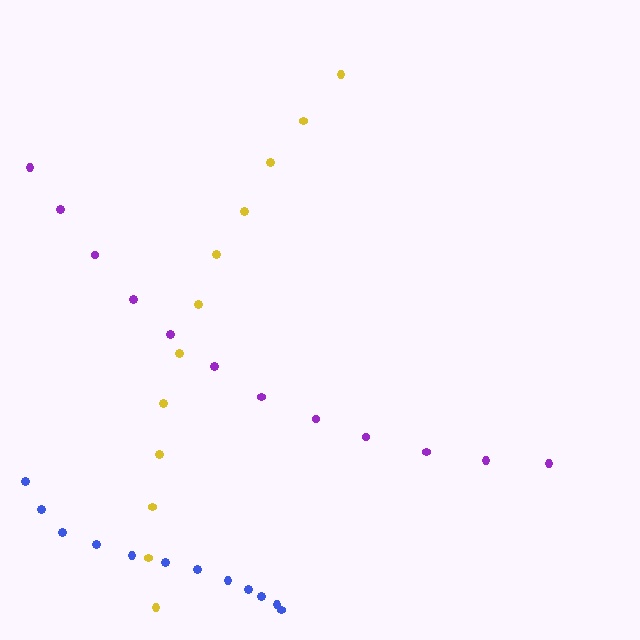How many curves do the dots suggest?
There are 3 distinct paths.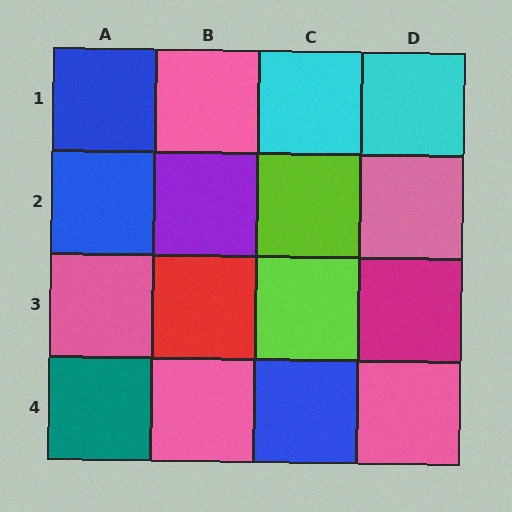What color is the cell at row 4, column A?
Teal.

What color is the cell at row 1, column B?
Pink.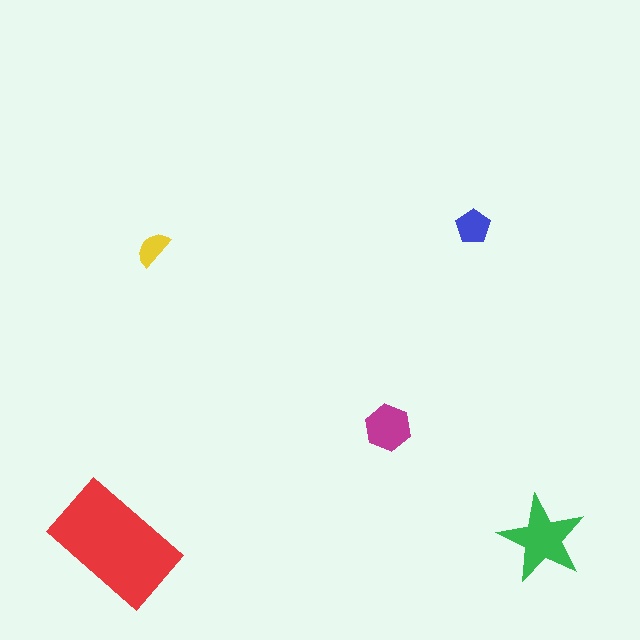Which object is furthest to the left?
The red rectangle is leftmost.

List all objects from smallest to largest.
The yellow semicircle, the blue pentagon, the magenta hexagon, the green star, the red rectangle.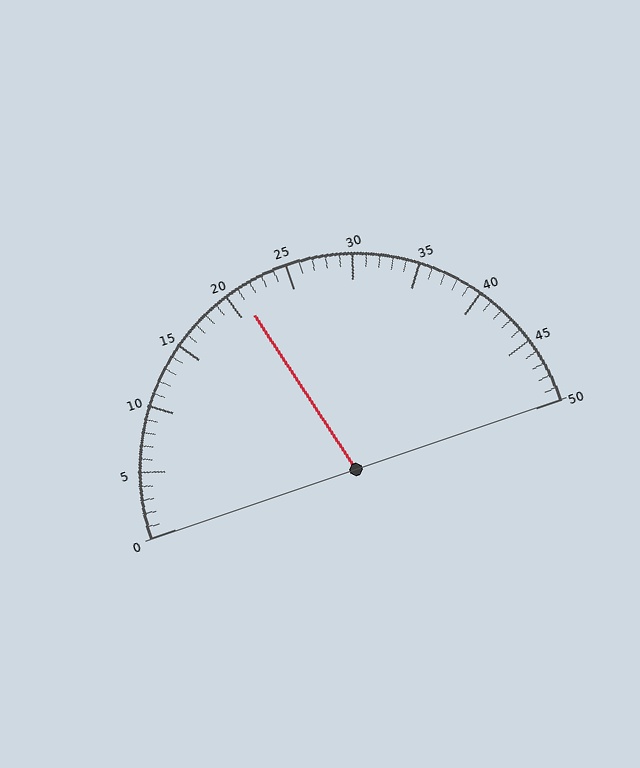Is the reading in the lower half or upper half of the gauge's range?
The reading is in the lower half of the range (0 to 50).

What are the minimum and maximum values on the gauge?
The gauge ranges from 0 to 50.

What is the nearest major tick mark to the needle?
The nearest major tick mark is 20.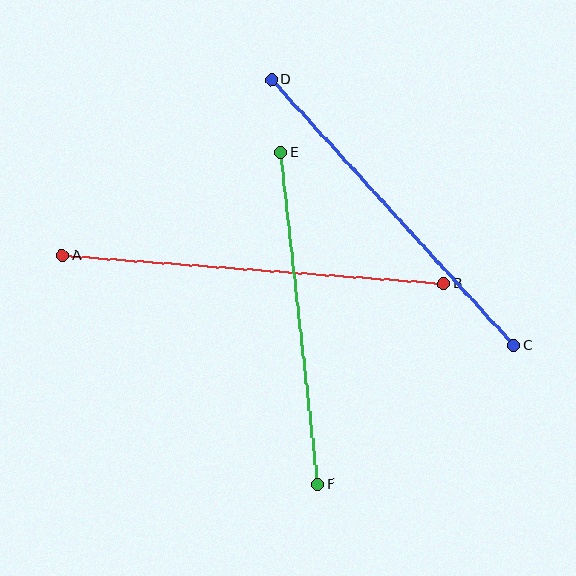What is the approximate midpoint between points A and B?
The midpoint is at approximately (253, 270) pixels.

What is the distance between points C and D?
The distance is approximately 360 pixels.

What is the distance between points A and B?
The distance is approximately 382 pixels.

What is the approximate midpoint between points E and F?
The midpoint is at approximately (299, 319) pixels.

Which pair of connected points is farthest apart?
Points A and B are farthest apart.